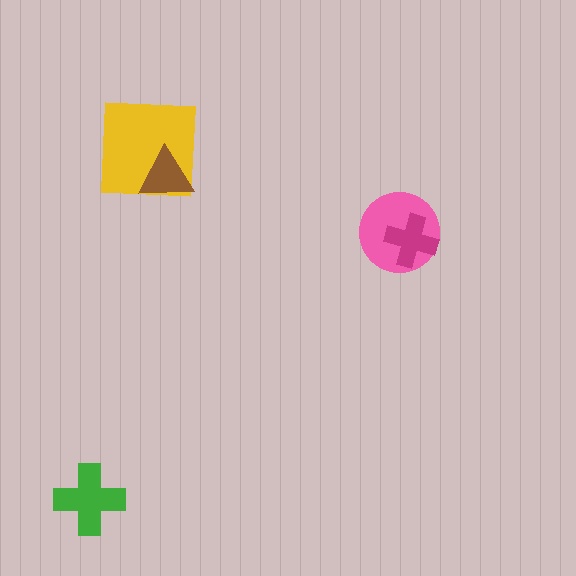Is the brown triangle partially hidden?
No, no other shape covers it.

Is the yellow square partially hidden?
Yes, it is partially covered by another shape.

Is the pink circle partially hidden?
Yes, it is partially covered by another shape.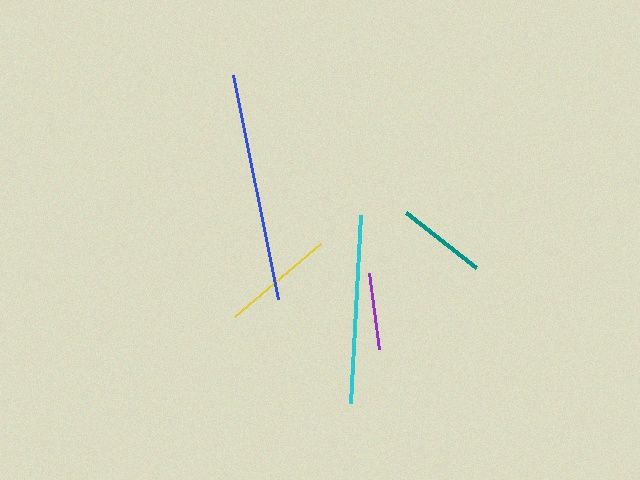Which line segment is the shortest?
The purple line is the shortest at approximately 77 pixels.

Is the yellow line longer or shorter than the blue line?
The blue line is longer than the yellow line.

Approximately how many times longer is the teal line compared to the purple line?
The teal line is approximately 1.2 times the length of the purple line.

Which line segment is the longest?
The blue line is the longest at approximately 229 pixels.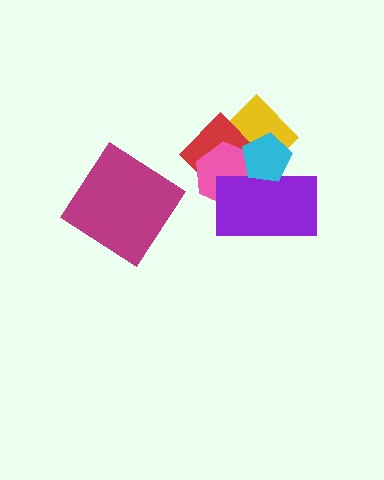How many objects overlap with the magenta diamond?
0 objects overlap with the magenta diamond.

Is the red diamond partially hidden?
Yes, it is partially covered by another shape.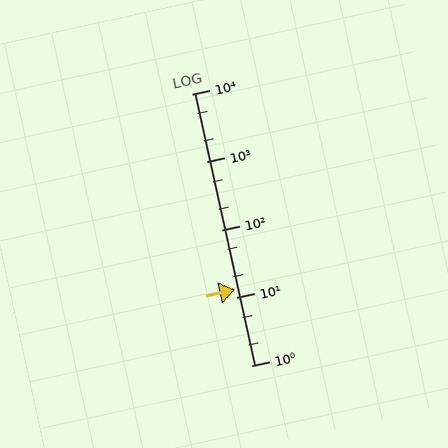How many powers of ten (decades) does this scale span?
The scale spans 4 decades, from 1 to 10000.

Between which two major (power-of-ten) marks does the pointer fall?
The pointer is between 10 and 100.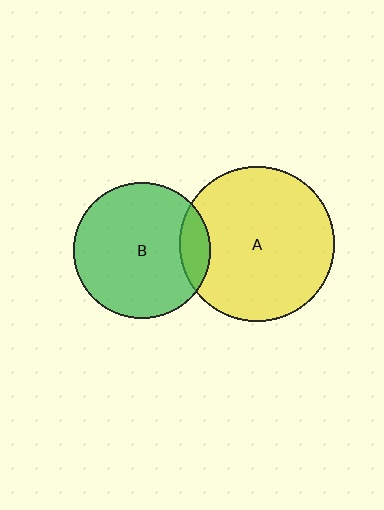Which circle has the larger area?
Circle A (yellow).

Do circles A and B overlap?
Yes.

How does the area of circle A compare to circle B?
Approximately 1.3 times.